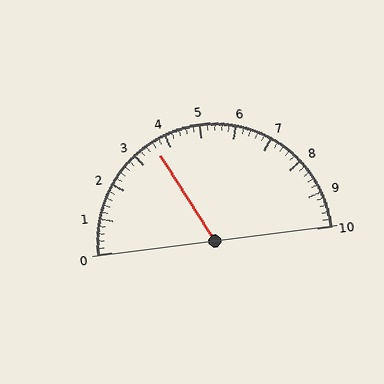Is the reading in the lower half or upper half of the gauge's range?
The reading is in the lower half of the range (0 to 10).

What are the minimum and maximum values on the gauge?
The gauge ranges from 0 to 10.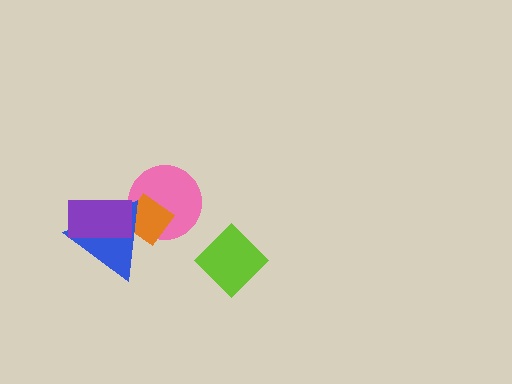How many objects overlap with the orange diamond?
3 objects overlap with the orange diamond.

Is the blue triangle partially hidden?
Yes, it is partially covered by another shape.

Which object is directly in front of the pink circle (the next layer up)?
The orange diamond is directly in front of the pink circle.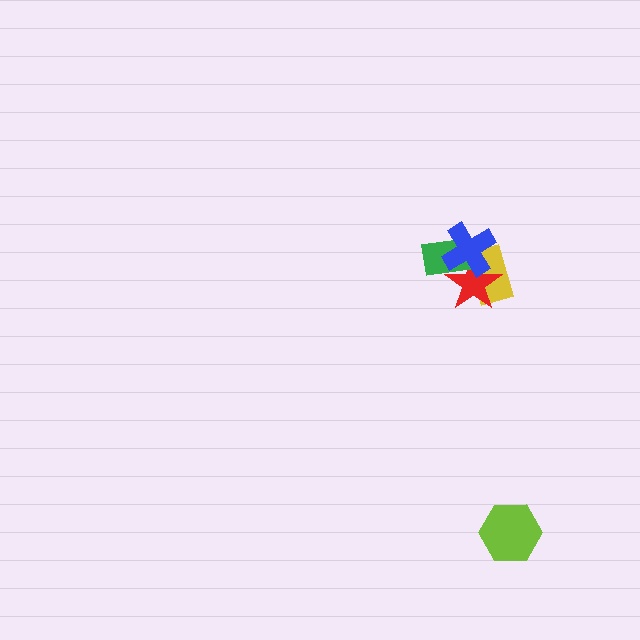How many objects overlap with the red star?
3 objects overlap with the red star.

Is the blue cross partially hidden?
No, no other shape covers it.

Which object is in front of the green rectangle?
The blue cross is in front of the green rectangle.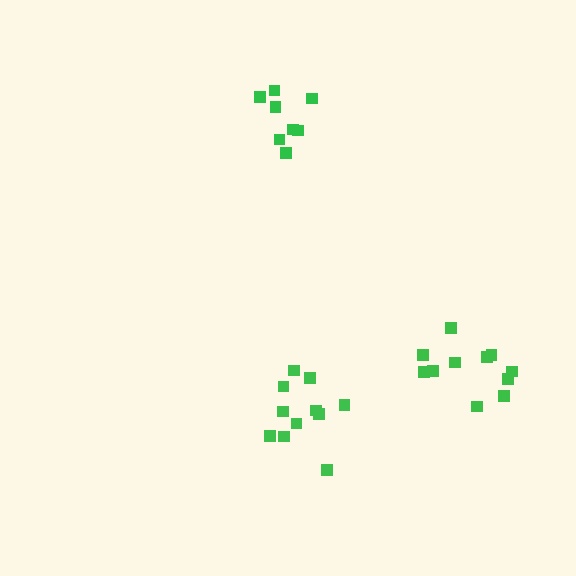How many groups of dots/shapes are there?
There are 3 groups.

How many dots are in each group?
Group 1: 11 dots, Group 2: 8 dots, Group 3: 11 dots (30 total).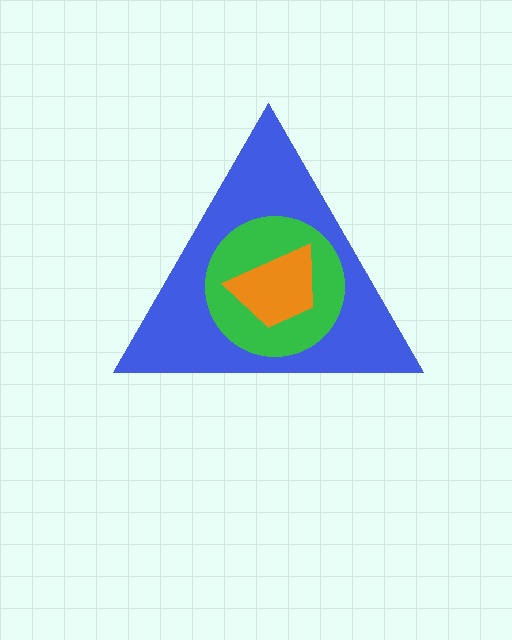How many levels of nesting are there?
3.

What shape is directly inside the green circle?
The orange trapezoid.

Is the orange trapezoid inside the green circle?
Yes.